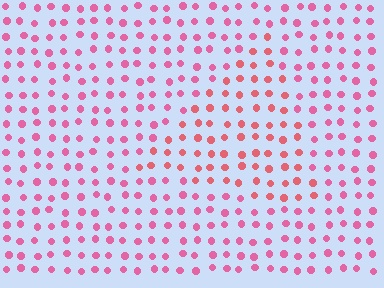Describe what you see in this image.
The image is filled with small pink elements in a uniform arrangement. A triangle-shaped region is visible where the elements are tinted to a slightly different hue, forming a subtle color boundary.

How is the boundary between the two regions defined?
The boundary is defined purely by a slight shift in hue (about 23 degrees). Spacing, size, and orientation are identical on both sides.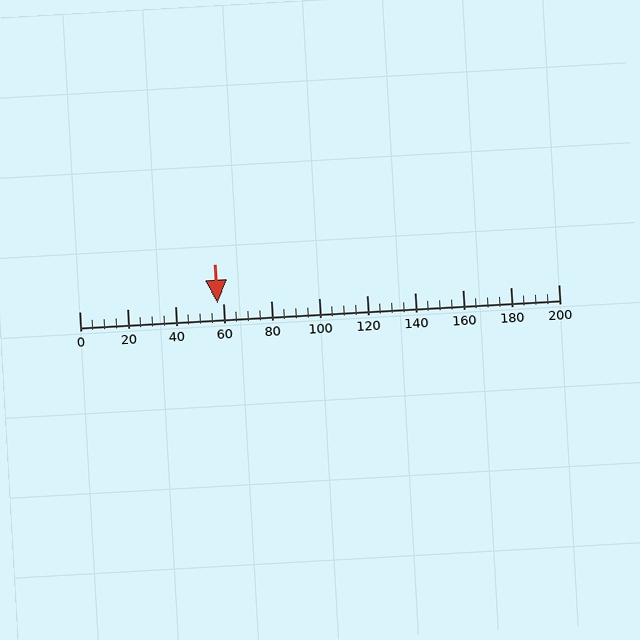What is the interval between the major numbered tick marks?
The major tick marks are spaced 20 units apart.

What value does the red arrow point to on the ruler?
The red arrow points to approximately 58.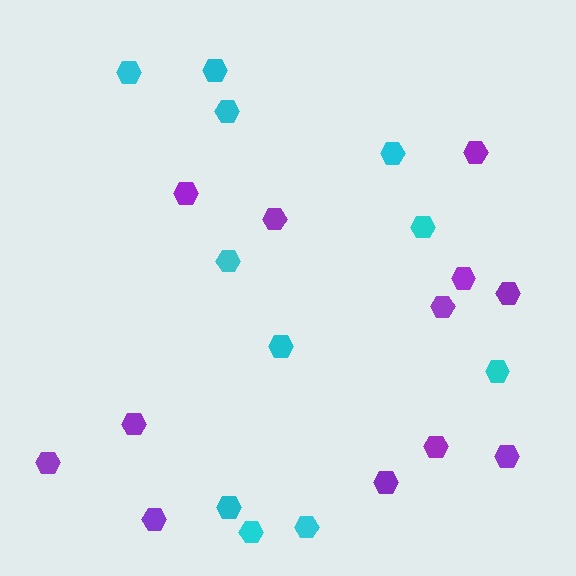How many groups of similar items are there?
There are 2 groups: one group of cyan hexagons (11) and one group of purple hexagons (12).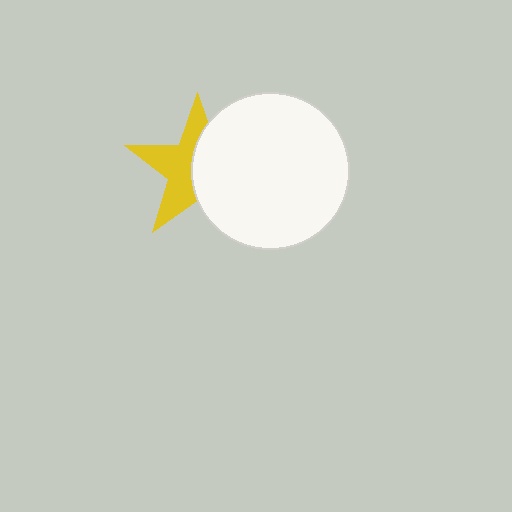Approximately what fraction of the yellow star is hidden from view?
Roughly 50% of the yellow star is hidden behind the white circle.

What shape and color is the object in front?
The object in front is a white circle.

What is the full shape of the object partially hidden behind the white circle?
The partially hidden object is a yellow star.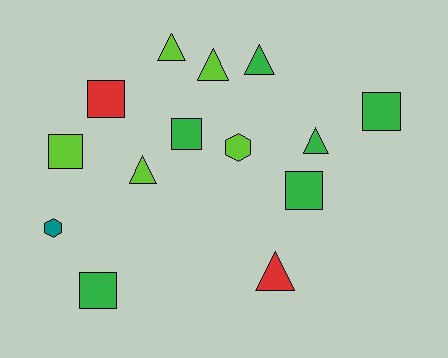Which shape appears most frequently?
Triangle, with 6 objects.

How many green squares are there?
There are 4 green squares.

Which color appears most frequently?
Green, with 6 objects.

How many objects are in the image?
There are 14 objects.